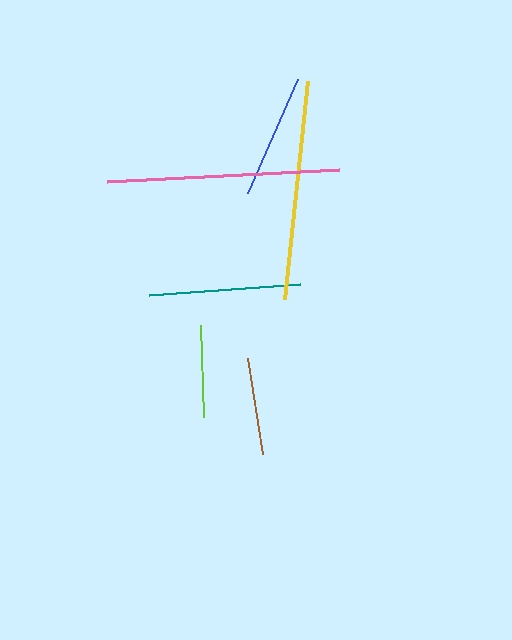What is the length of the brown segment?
The brown segment is approximately 97 pixels long.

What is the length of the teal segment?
The teal segment is approximately 151 pixels long.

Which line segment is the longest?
The pink line is the longest at approximately 232 pixels.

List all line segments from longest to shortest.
From longest to shortest: pink, yellow, teal, blue, brown, lime.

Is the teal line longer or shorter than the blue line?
The teal line is longer than the blue line.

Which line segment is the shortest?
The lime line is the shortest at approximately 91 pixels.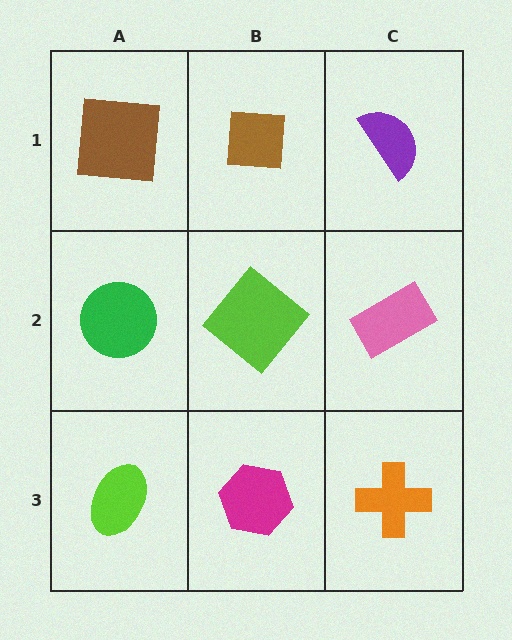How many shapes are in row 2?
3 shapes.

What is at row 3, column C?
An orange cross.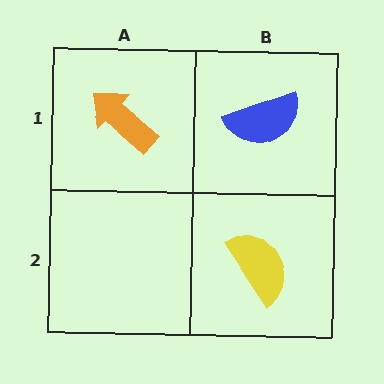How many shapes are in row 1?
2 shapes.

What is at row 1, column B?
A blue semicircle.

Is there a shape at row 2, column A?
No, that cell is empty.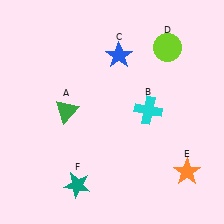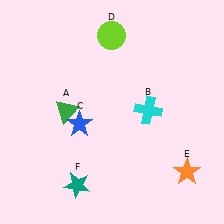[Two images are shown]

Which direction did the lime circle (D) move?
The lime circle (D) moved left.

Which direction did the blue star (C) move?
The blue star (C) moved down.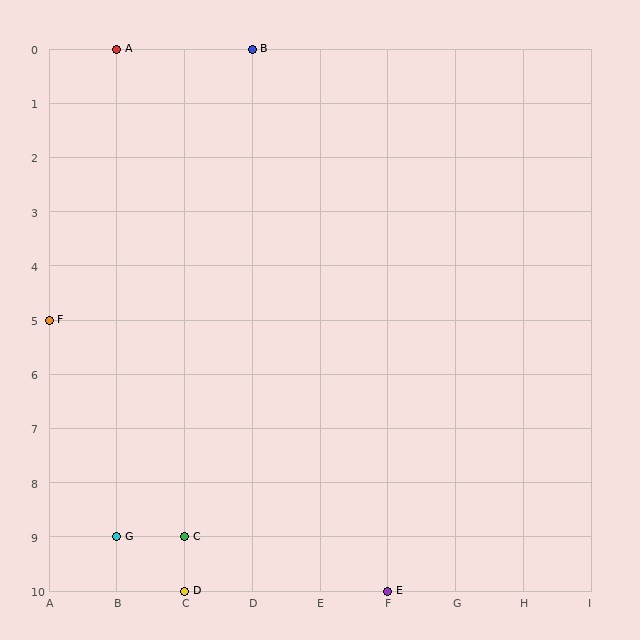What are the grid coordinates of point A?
Point A is at grid coordinates (B, 0).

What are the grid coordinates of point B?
Point B is at grid coordinates (D, 0).